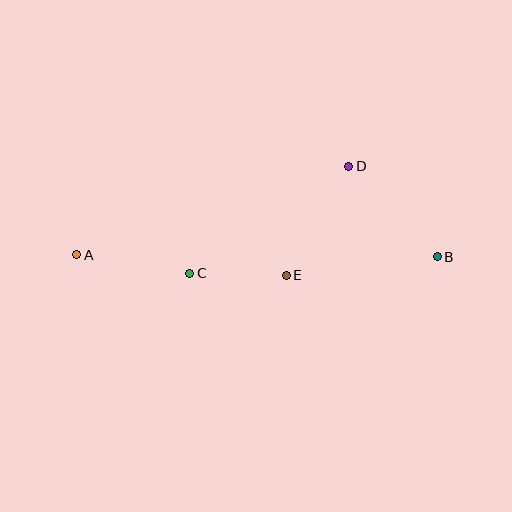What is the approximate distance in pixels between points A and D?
The distance between A and D is approximately 286 pixels.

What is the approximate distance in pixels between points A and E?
The distance between A and E is approximately 211 pixels.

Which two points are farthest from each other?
Points A and B are farthest from each other.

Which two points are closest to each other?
Points C and E are closest to each other.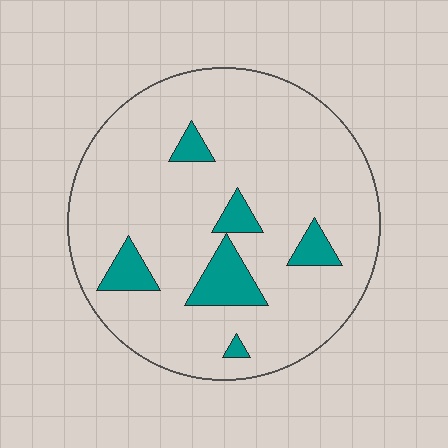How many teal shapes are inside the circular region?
6.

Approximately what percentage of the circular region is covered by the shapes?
Approximately 10%.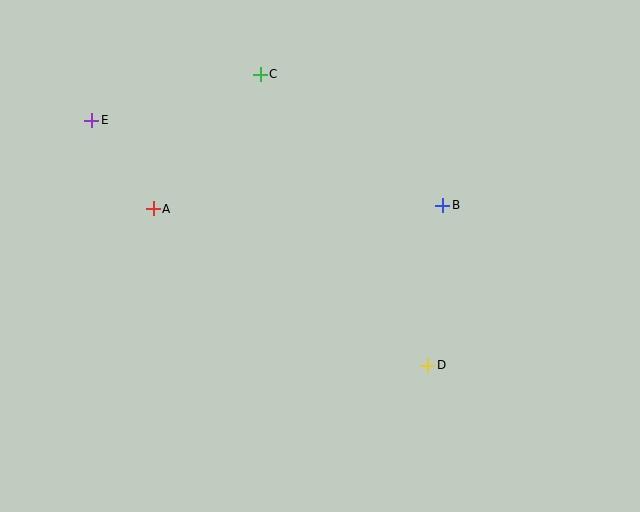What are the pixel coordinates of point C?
Point C is at (260, 74).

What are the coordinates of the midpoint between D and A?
The midpoint between D and A is at (290, 287).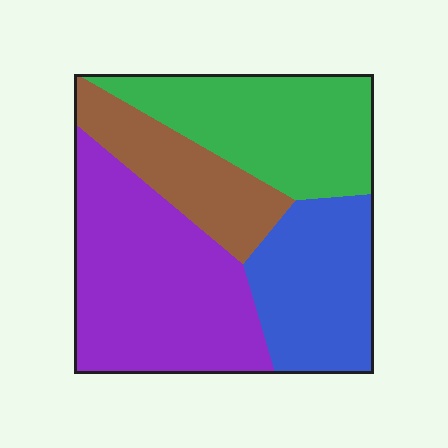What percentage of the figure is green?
Green takes up between a quarter and a half of the figure.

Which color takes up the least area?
Brown, at roughly 15%.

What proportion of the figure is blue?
Blue takes up between a sixth and a third of the figure.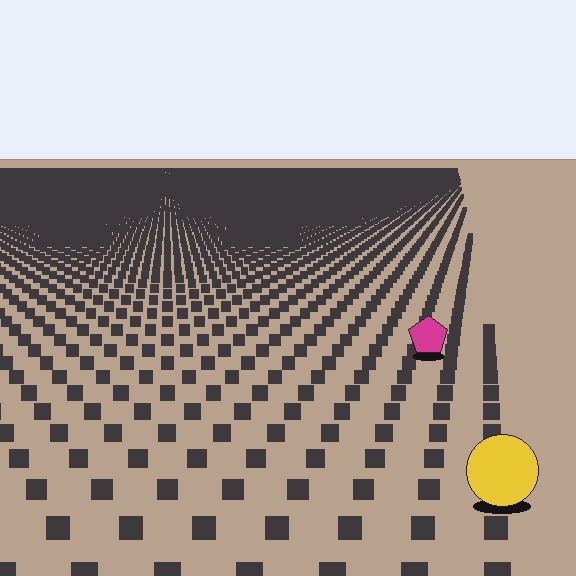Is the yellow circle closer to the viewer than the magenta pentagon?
Yes. The yellow circle is closer — you can tell from the texture gradient: the ground texture is coarser near it.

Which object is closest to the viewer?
The yellow circle is closest. The texture marks near it are larger and more spread out.